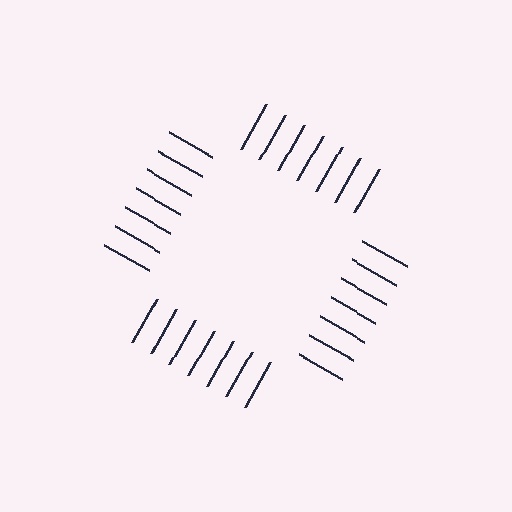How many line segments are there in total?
28 — 7 along each of the 4 edges.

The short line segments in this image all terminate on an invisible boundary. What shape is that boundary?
An illusory square — the line segments terminate on its edges but no continuous stroke is drawn.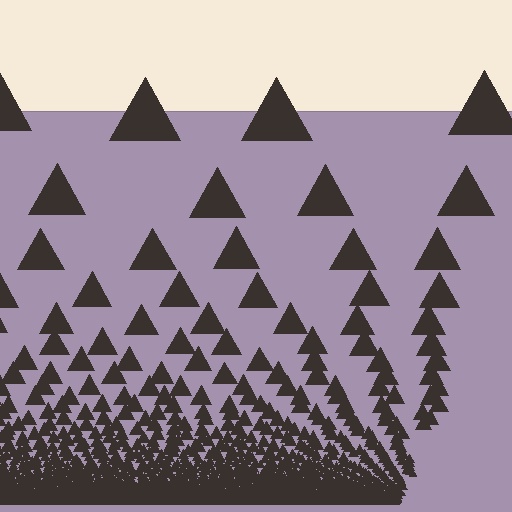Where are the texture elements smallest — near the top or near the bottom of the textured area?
Near the bottom.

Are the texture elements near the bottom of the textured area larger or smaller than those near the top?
Smaller. The gradient is inverted — elements near the bottom are smaller and denser.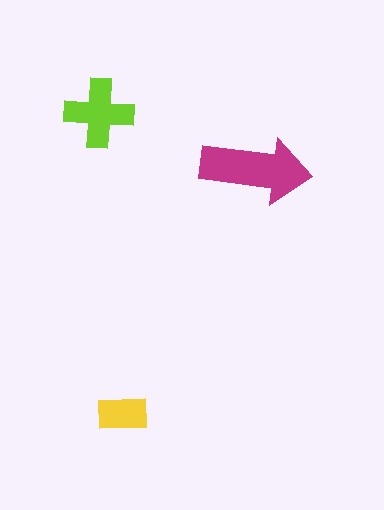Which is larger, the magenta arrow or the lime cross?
The magenta arrow.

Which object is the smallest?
The yellow rectangle.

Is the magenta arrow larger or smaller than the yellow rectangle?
Larger.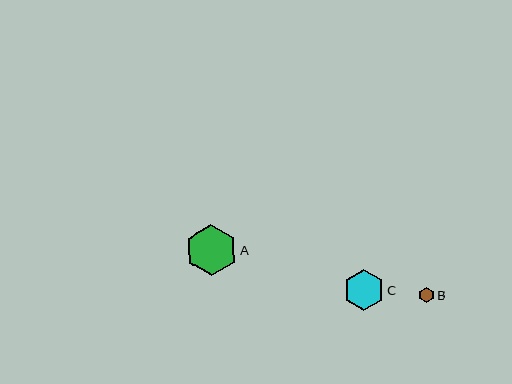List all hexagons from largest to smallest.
From largest to smallest: A, C, B.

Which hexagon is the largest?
Hexagon A is the largest with a size of approximately 51 pixels.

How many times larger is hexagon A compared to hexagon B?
Hexagon A is approximately 3.3 times the size of hexagon B.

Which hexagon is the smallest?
Hexagon B is the smallest with a size of approximately 16 pixels.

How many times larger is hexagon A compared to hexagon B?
Hexagon A is approximately 3.3 times the size of hexagon B.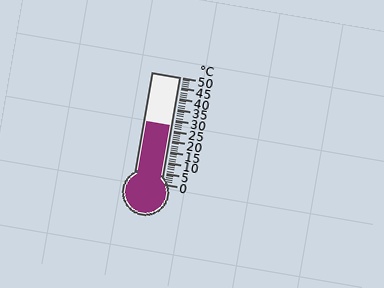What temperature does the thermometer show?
The thermometer shows approximately 27°C.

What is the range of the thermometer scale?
The thermometer scale ranges from 0°C to 50°C.